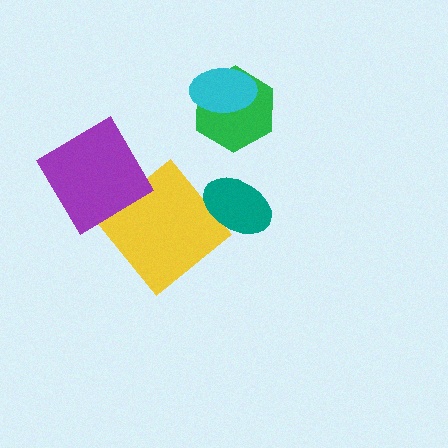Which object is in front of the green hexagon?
The cyan ellipse is in front of the green hexagon.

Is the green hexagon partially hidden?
Yes, it is partially covered by another shape.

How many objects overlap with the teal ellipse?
0 objects overlap with the teal ellipse.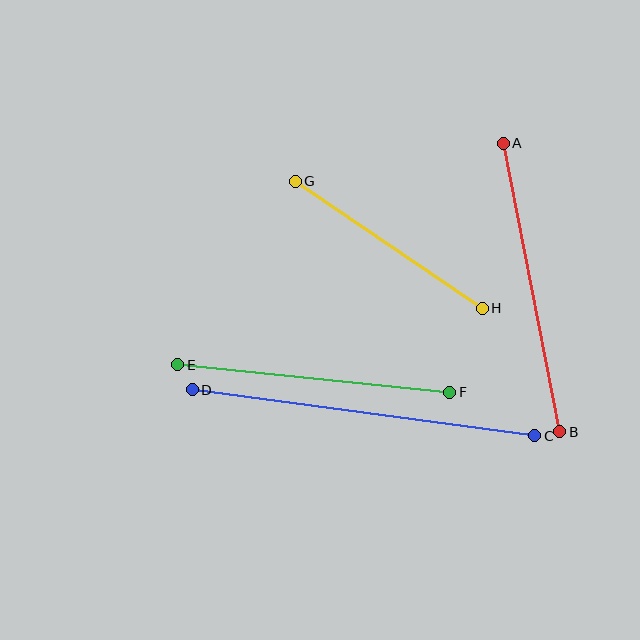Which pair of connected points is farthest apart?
Points C and D are farthest apart.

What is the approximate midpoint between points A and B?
The midpoint is at approximately (532, 287) pixels.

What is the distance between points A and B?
The distance is approximately 294 pixels.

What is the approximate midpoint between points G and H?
The midpoint is at approximately (389, 245) pixels.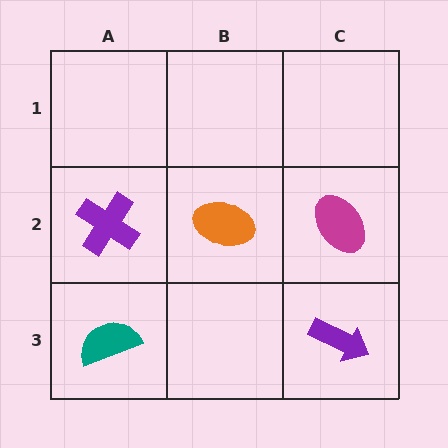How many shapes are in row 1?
0 shapes.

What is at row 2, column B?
An orange ellipse.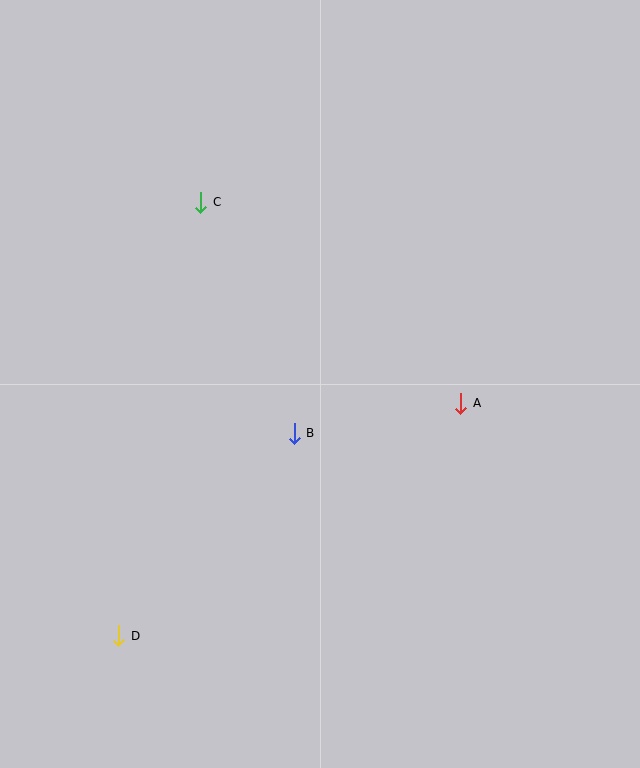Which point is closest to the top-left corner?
Point C is closest to the top-left corner.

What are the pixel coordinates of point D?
Point D is at (119, 636).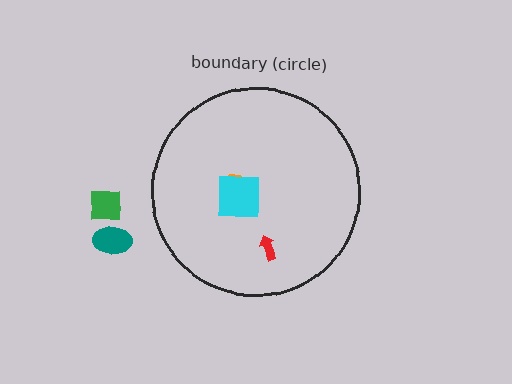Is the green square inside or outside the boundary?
Outside.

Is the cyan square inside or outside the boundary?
Inside.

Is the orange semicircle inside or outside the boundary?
Inside.